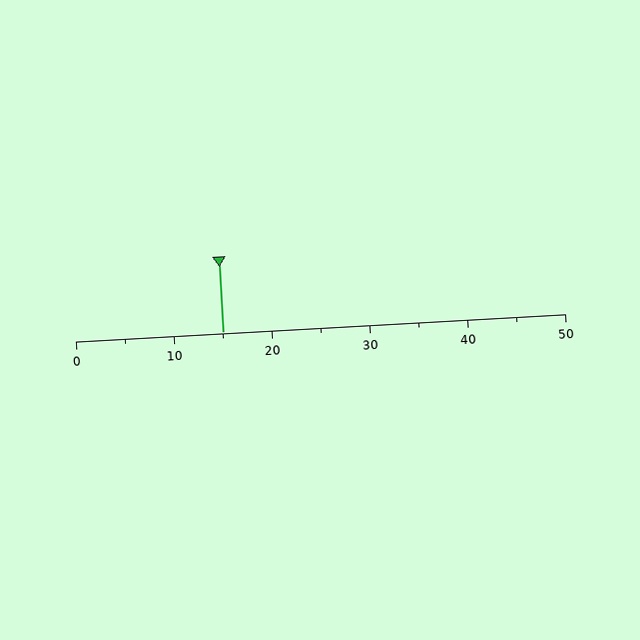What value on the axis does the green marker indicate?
The marker indicates approximately 15.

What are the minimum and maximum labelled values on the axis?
The axis runs from 0 to 50.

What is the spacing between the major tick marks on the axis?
The major ticks are spaced 10 apart.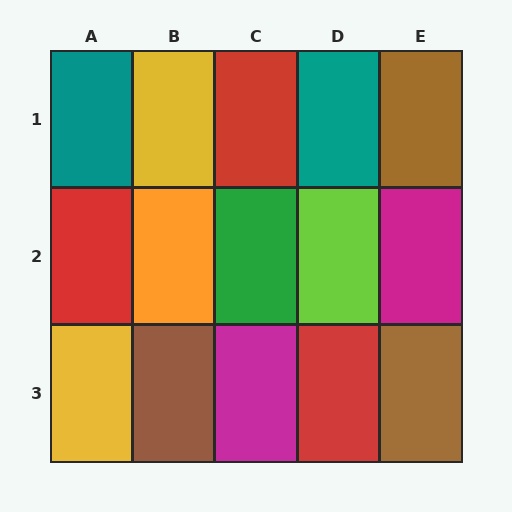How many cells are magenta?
2 cells are magenta.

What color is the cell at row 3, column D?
Red.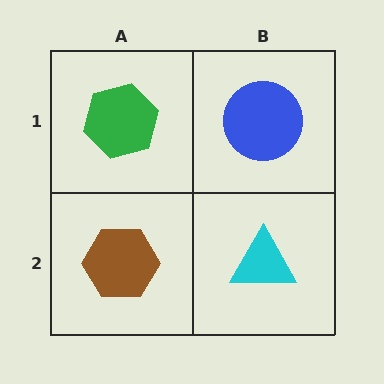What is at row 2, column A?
A brown hexagon.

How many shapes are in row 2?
2 shapes.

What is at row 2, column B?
A cyan triangle.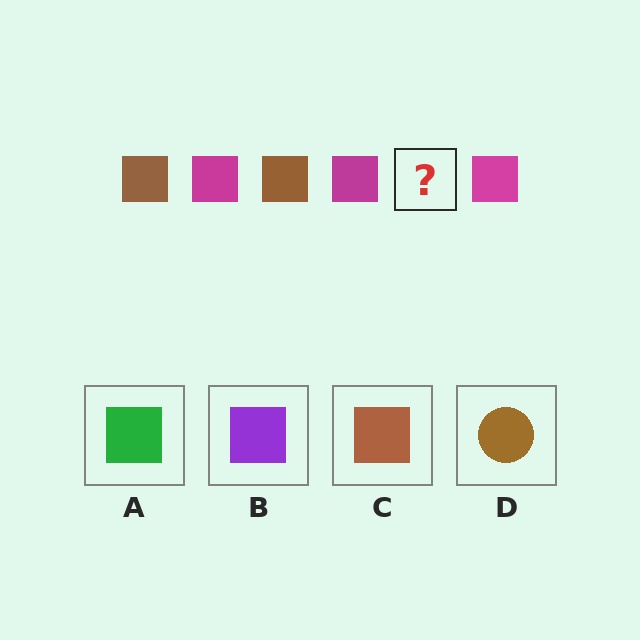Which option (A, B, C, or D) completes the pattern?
C.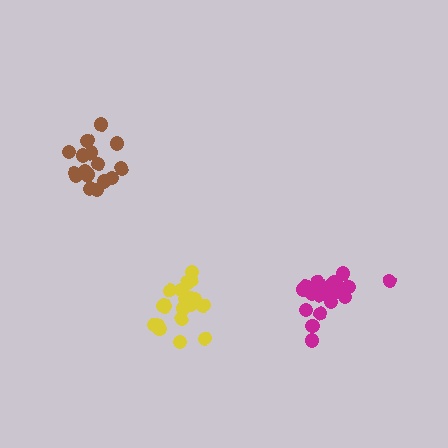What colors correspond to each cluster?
The clusters are colored: yellow, magenta, brown.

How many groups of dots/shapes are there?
There are 3 groups.